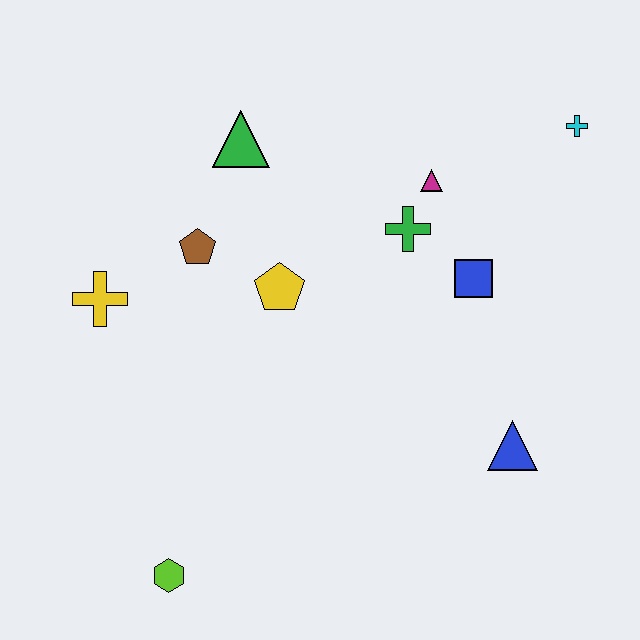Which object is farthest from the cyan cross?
The lime hexagon is farthest from the cyan cross.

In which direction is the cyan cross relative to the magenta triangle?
The cyan cross is to the right of the magenta triangle.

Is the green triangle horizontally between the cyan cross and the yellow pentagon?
No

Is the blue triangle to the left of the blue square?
No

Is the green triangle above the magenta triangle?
Yes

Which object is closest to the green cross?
The magenta triangle is closest to the green cross.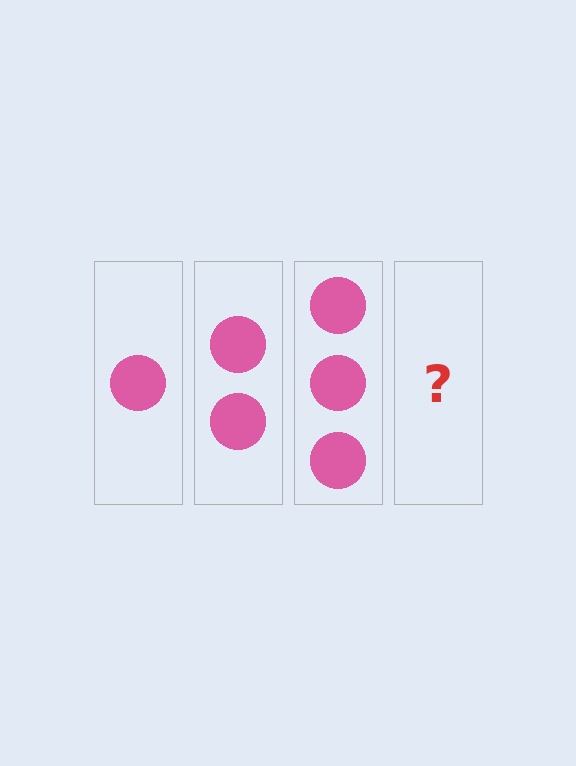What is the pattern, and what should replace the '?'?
The pattern is that each step adds one more circle. The '?' should be 4 circles.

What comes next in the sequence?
The next element should be 4 circles.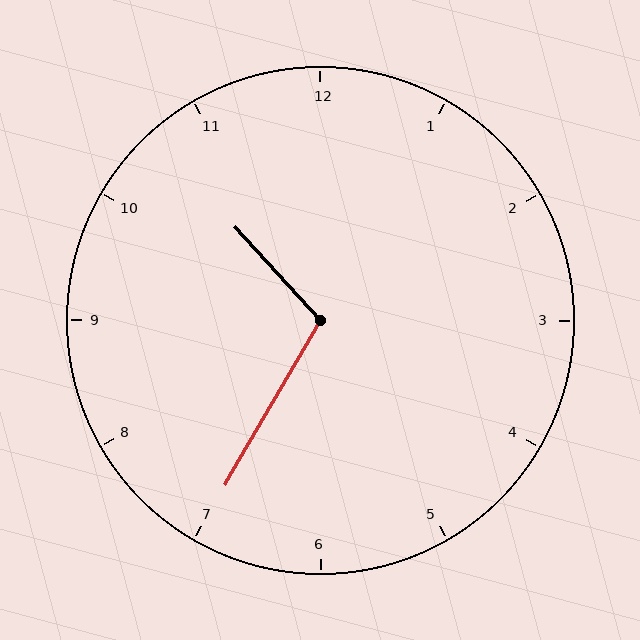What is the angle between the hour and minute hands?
Approximately 108 degrees.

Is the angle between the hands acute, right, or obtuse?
It is obtuse.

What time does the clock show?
10:35.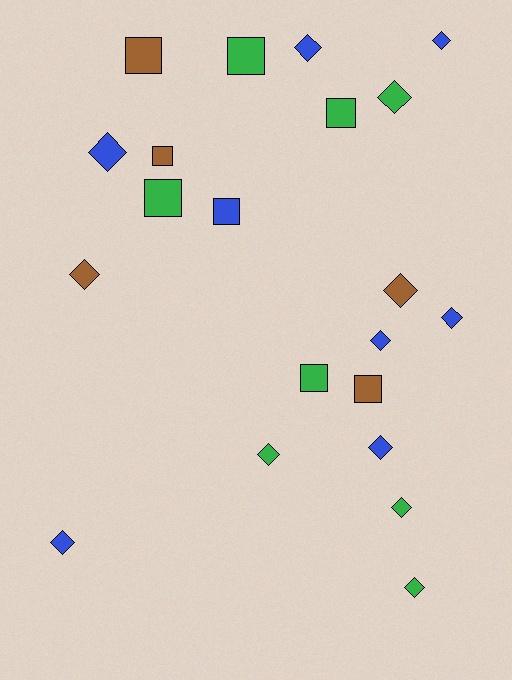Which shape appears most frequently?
Diamond, with 13 objects.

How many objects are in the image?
There are 21 objects.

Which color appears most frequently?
Green, with 8 objects.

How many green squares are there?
There are 4 green squares.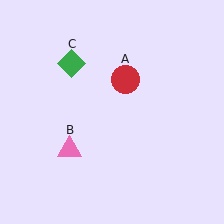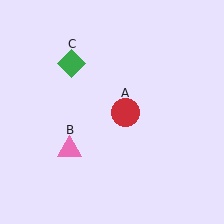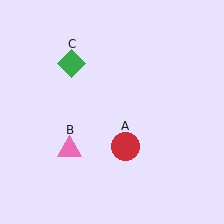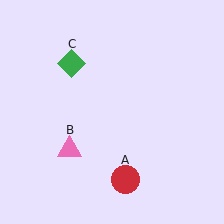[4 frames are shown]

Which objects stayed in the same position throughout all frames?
Pink triangle (object B) and green diamond (object C) remained stationary.